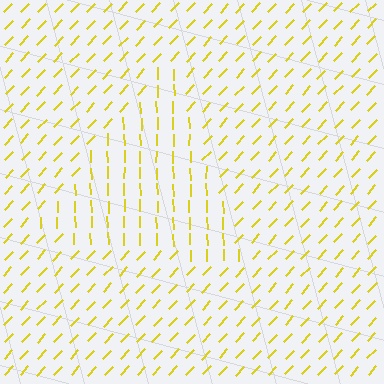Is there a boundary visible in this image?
Yes, there is a texture boundary formed by a change in line orientation.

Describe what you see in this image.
The image is filled with small yellow line segments. A triangle region in the image has lines oriented differently from the surrounding lines, creating a visible texture boundary.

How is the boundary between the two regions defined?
The boundary is defined purely by a change in line orientation (approximately 45 degrees difference). All lines are the same color and thickness.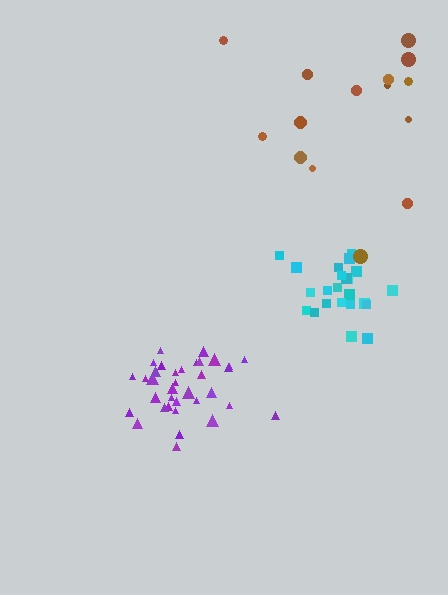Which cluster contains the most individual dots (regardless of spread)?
Purple (35).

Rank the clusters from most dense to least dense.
purple, cyan, brown.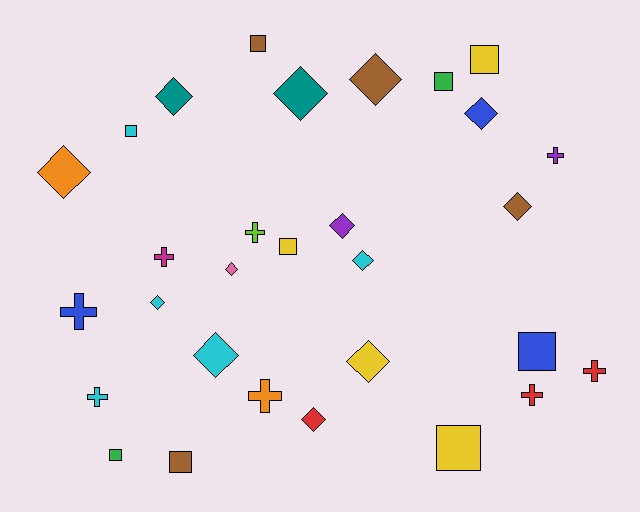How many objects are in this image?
There are 30 objects.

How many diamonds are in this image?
There are 13 diamonds.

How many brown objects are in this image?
There are 4 brown objects.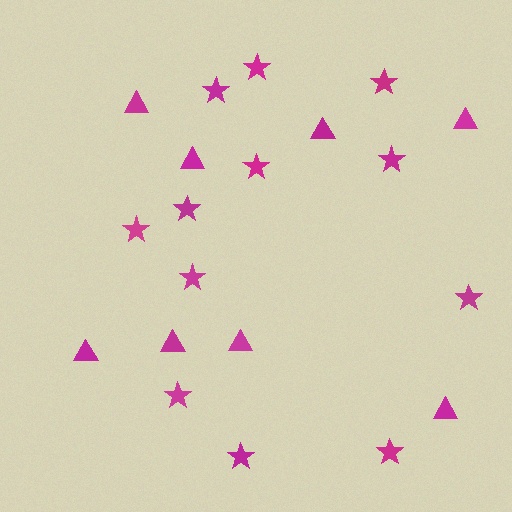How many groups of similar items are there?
There are 2 groups: one group of triangles (8) and one group of stars (12).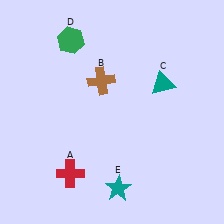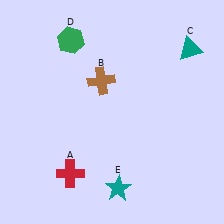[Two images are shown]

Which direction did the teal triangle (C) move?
The teal triangle (C) moved up.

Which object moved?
The teal triangle (C) moved up.